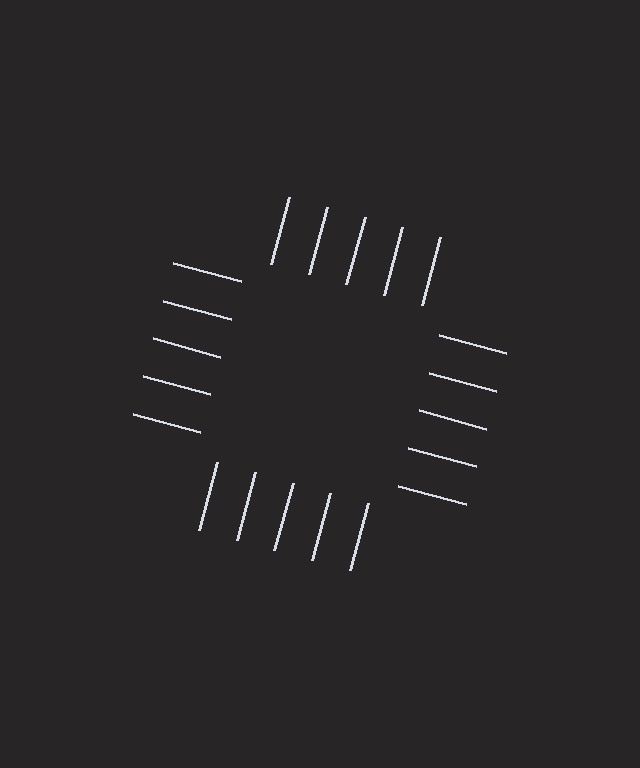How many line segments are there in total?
20 — 5 along each of the 4 edges.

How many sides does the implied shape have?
4 sides — the line-ends trace a square.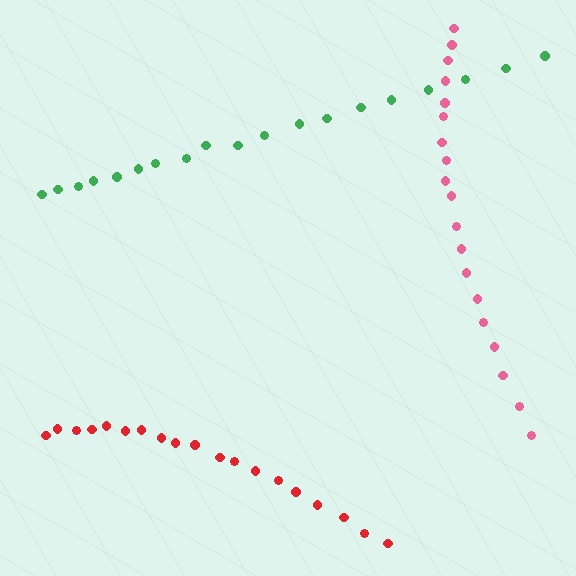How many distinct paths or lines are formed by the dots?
There are 3 distinct paths.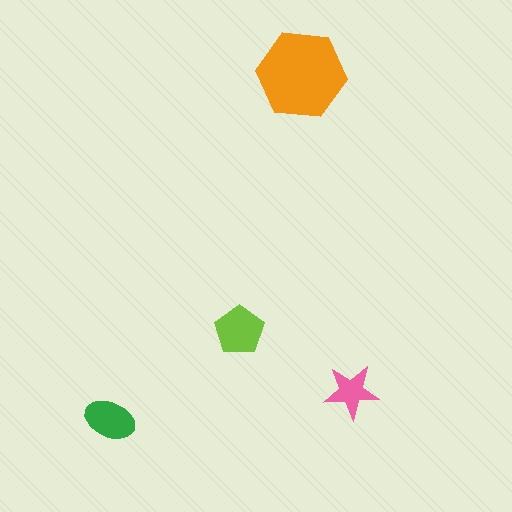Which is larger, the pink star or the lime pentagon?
The lime pentagon.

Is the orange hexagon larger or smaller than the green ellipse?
Larger.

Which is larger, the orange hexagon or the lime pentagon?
The orange hexagon.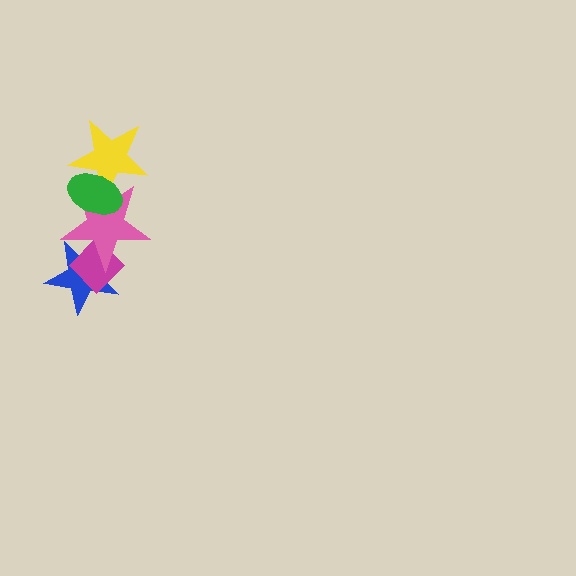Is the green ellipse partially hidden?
No, no other shape covers it.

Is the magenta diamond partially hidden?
Yes, it is partially covered by another shape.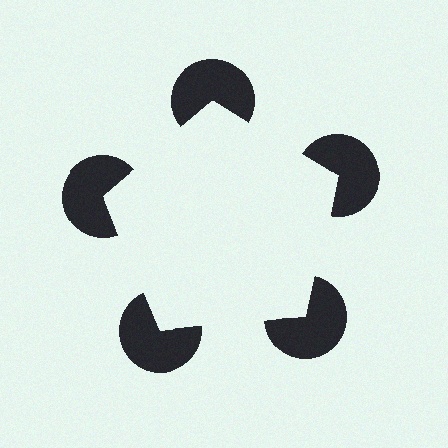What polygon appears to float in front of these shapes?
An illusory pentagon — its edges are inferred from the aligned wedge cuts in the pac-man discs, not physically drawn.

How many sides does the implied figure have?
5 sides.